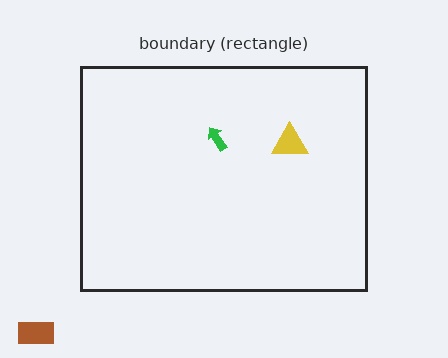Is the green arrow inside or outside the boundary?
Inside.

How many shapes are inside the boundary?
2 inside, 1 outside.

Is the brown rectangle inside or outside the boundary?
Outside.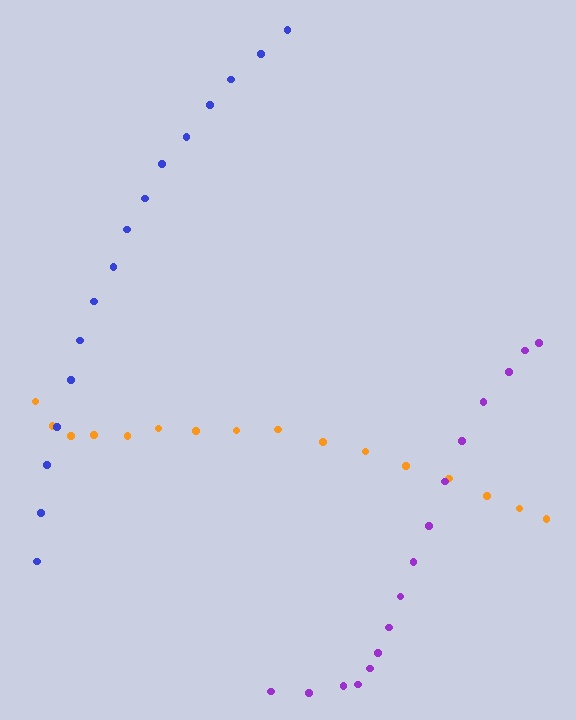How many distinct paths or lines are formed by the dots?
There are 3 distinct paths.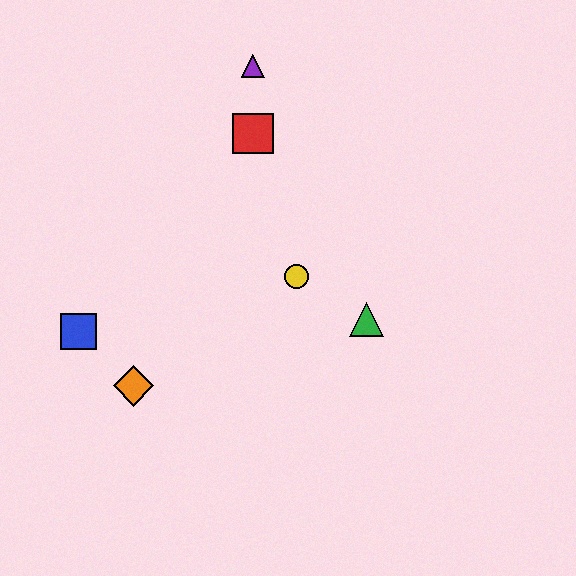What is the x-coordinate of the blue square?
The blue square is at x≈78.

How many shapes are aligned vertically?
2 shapes (the red square, the purple triangle) are aligned vertically.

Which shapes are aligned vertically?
The red square, the purple triangle are aligned vertically.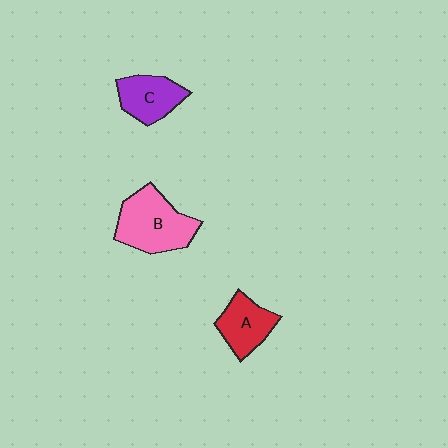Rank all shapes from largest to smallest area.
From largest to smallest: B (pink), C (purple), A (red).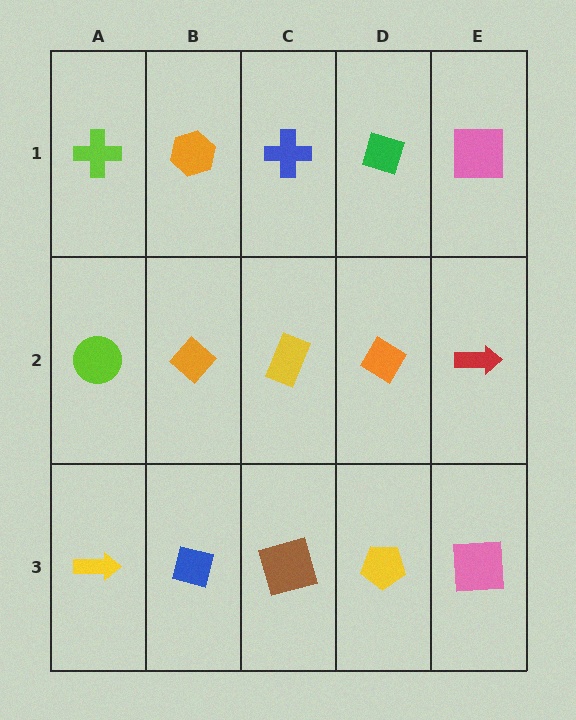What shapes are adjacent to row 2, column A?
A lime cross (row 1, column A), a yellow arrow (row 3, column A), an orange diamond (row 2, column B).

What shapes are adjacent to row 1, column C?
A yellow rectangle (row 2, column C), an orange hexagon (row 1, column B), a green diamond (row 1, column D).